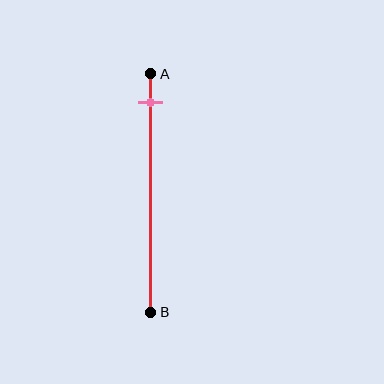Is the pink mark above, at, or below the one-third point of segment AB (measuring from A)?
The pink mark is above the one-third point of segment AB.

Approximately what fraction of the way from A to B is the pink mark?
The pink mark is approximately 10% of the way from A to B.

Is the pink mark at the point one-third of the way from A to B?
No, the mark is at about 10% from A, not at the 33% one-third point.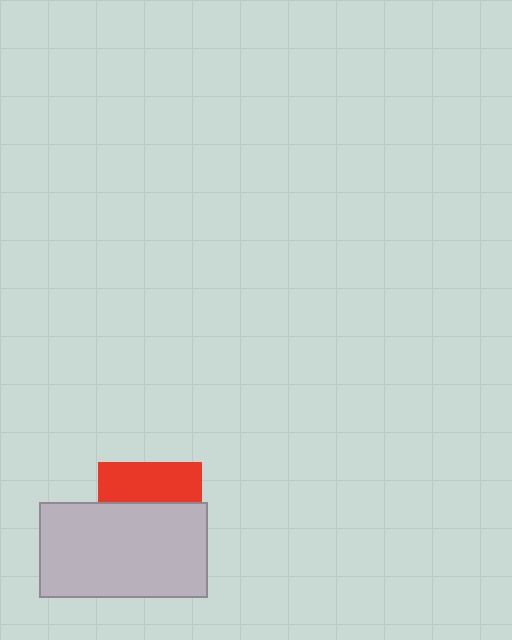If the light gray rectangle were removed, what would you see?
You would see the complete red square.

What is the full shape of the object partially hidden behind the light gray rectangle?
The partially hidden object is a red square.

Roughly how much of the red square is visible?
A small part of it is visible (roughly 38%).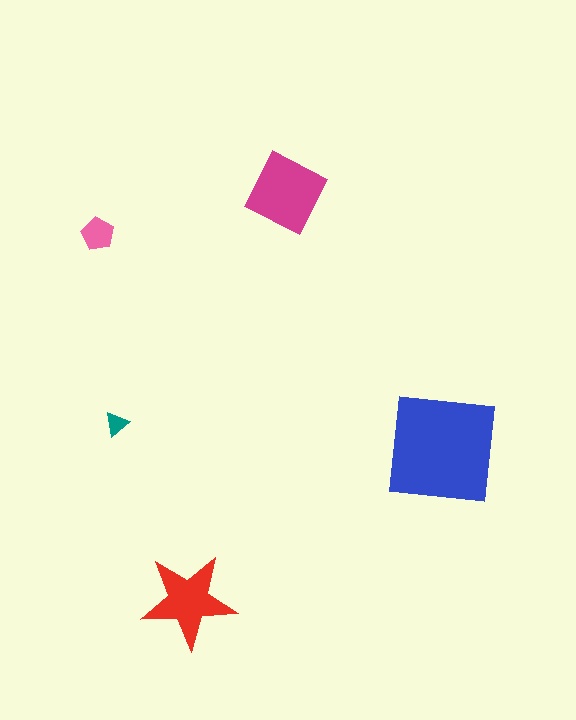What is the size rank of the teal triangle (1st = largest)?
5th.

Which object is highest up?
The magenta diamond is topmost.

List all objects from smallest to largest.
The teal triangle, the pink pentagon, the red star, the magenta diamond, the blue square.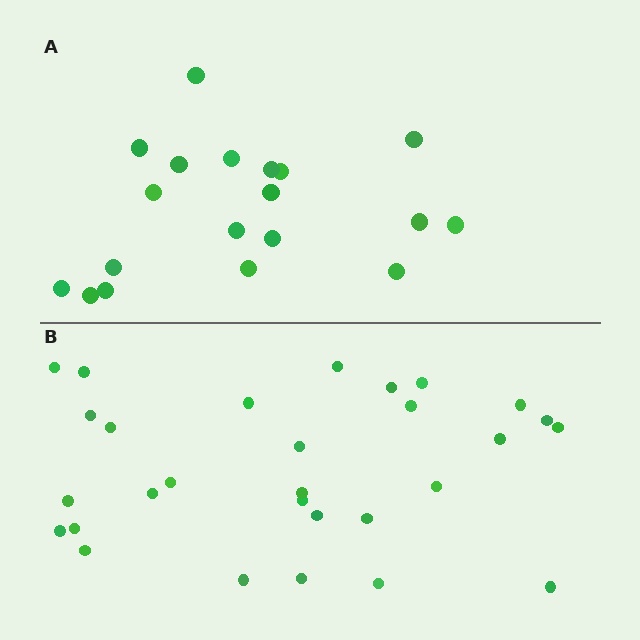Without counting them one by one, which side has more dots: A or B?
Region B (the bottom region) has more dots.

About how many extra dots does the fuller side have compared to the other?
Region B has roughly 10 or so more dots than region A.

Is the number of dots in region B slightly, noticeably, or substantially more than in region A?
Region B has substantially more. The ratio is roughly 1.5 to 1.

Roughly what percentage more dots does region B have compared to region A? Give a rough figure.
About 55% more.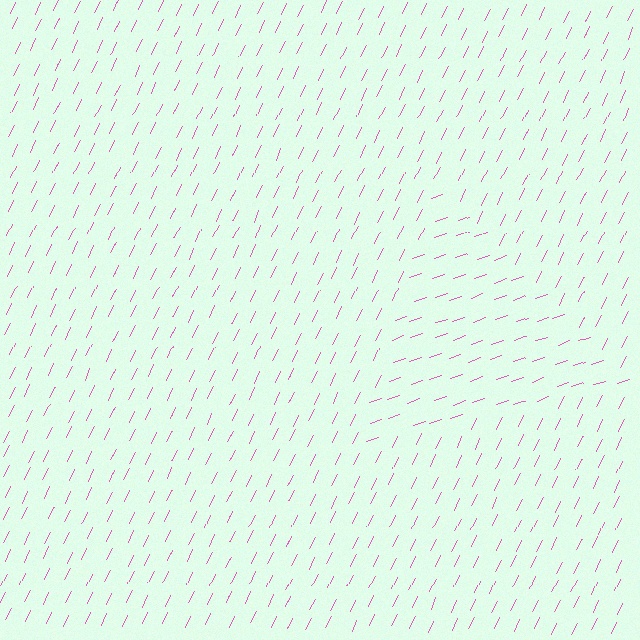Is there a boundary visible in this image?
Yes, there is a texture boundary formed by a change in line orientation.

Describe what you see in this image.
The image is filled with small pink line segments. A triangle region in the image has lines oriented differently from the surrounding lines, creating a visible texture boundary.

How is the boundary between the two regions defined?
The boundary is defined purely by a change in line orientation (approximately 45 degrees difference). All lines are the same color and thickness.